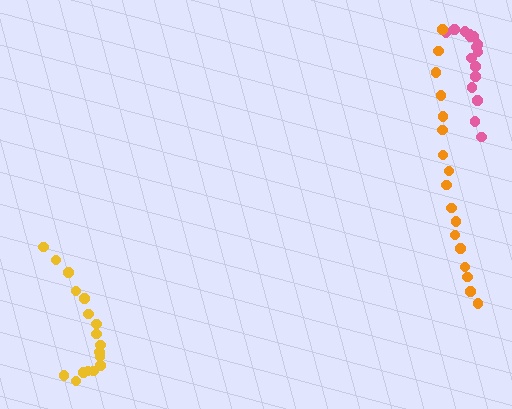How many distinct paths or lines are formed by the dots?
There are 3 distinct paths.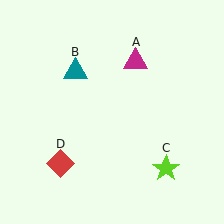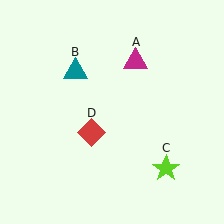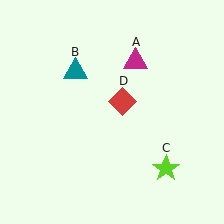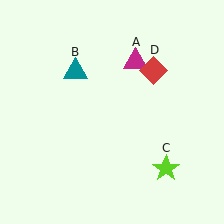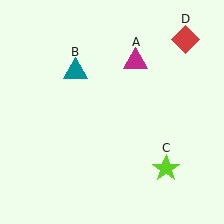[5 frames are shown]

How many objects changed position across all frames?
1 object changed position: red diamond (object D).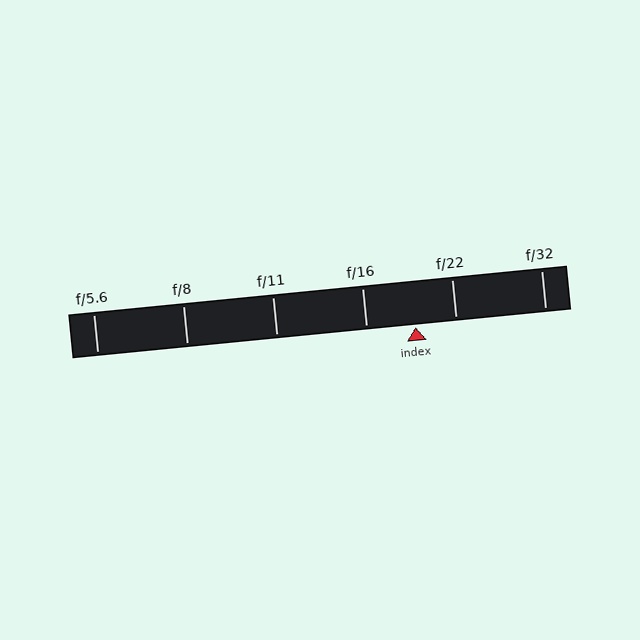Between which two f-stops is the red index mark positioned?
The index mark is between f/16 and f/22.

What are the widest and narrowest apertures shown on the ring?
The widest aperture shown is f/5.6 and the narrowest is f/32.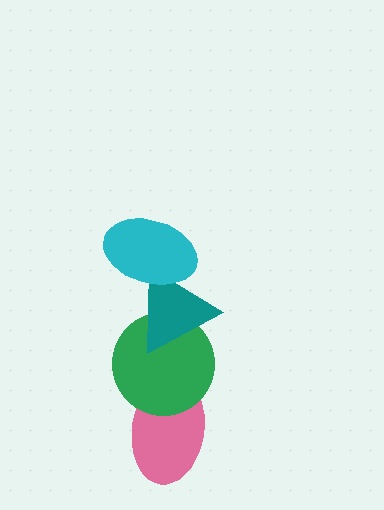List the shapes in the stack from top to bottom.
From top to bottom: the cyan ellipse, the teal triangle, the green circle, the pink ellipse.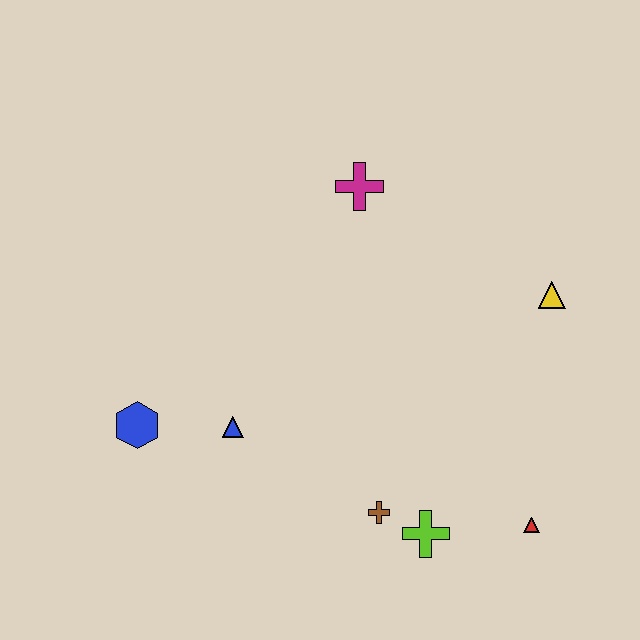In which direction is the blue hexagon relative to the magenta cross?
The blue hexagon is below the magenta cross.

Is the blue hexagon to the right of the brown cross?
No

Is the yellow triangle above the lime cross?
Yes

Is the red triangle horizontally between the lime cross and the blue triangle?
No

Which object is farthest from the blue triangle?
The yellow triangle is farthest from the blue triangle.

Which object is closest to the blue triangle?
The blue hexagon is closest to the blue triangle.